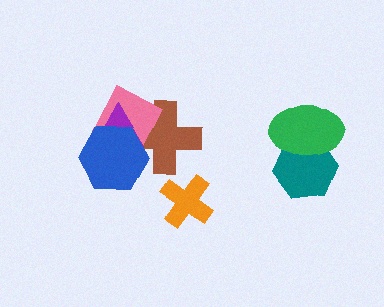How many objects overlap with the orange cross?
0 objects overlap with the orange cross.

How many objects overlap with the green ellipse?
1 object overlaps with the green ellipse.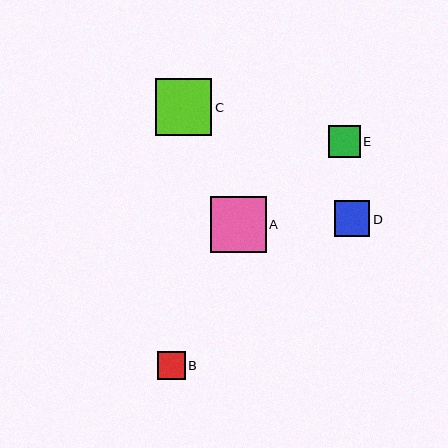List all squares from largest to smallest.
From largest to smallest: C, A, D, E, B.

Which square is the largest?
Square C is the largest with a size of approximately 57 pixels.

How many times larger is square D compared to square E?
Square D is approximately 1.1 times the size of square E.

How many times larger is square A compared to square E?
Square A is approximately 1.8 times the size of square E.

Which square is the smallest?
Square B is the smallest with a size of approximately 28 pixels.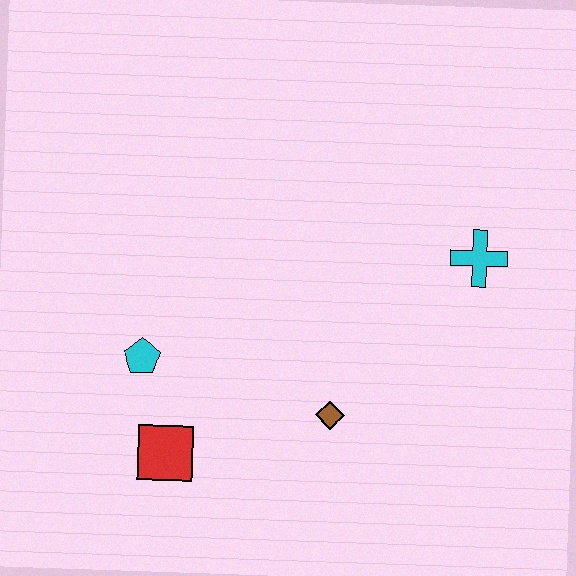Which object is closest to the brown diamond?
The red square is closest to the brown diamond.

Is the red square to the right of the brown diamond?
No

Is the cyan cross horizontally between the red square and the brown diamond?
No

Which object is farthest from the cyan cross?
The red square is farthest from the cyan cross.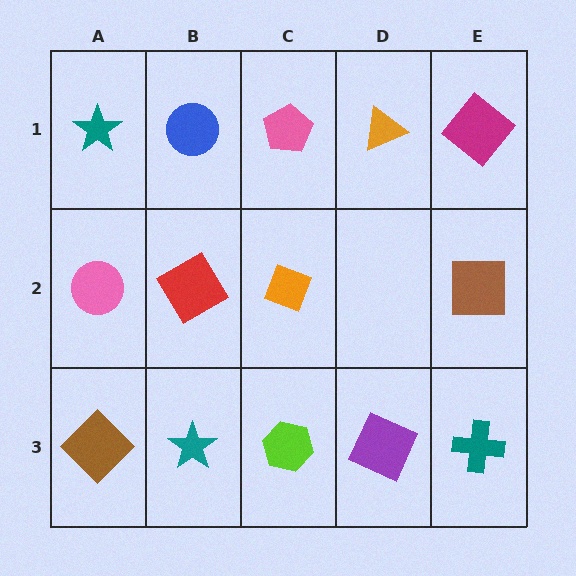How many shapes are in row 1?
5 shapes.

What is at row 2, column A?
A pink circle.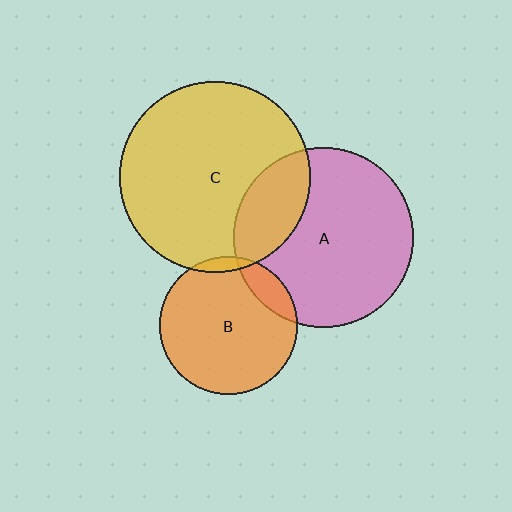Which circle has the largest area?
Circle C (yellow).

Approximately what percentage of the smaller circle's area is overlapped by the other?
Approximately 10%.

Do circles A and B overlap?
Yes.